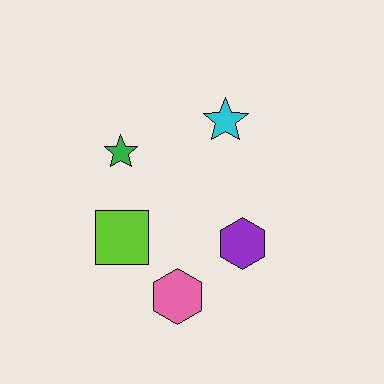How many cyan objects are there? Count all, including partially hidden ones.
There is 1 cyan object.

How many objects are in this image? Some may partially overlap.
There are 5 objects.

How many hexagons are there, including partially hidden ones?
There are 2 hexagons.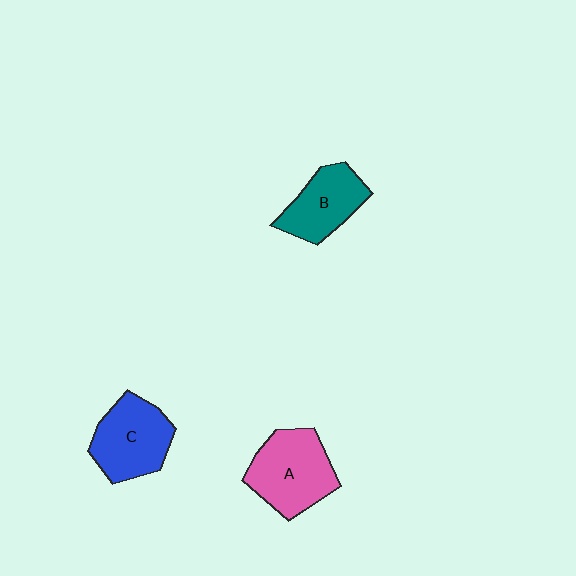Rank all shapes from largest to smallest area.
From largest to smallest: A (pink), C (blue), B (teal).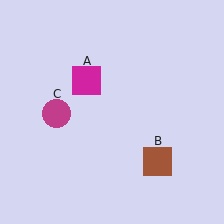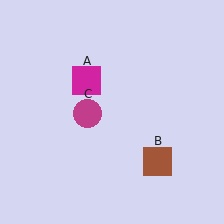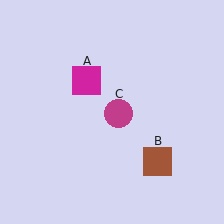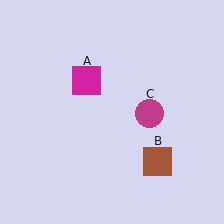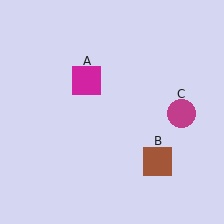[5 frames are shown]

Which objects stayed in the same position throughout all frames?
Magenta square (object A) and brown square (object B) remained stationary.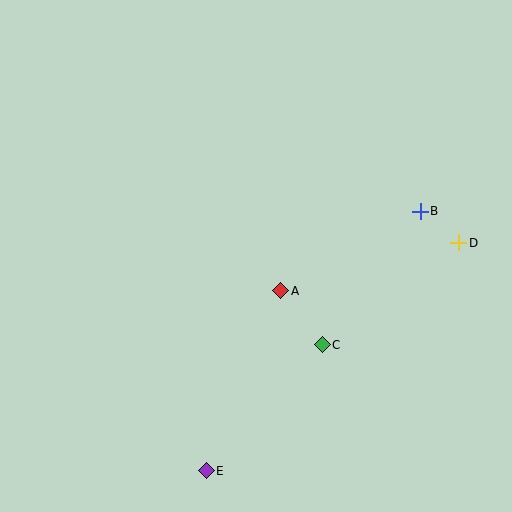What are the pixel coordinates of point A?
Point A is at (281, 291).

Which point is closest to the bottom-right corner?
Point C is closest to the bottom-right corner.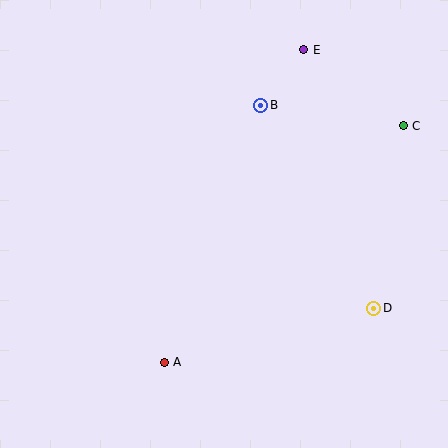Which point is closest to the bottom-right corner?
Point D is closest to the bottom-right corner.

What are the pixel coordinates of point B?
Point B is at (261, 105).